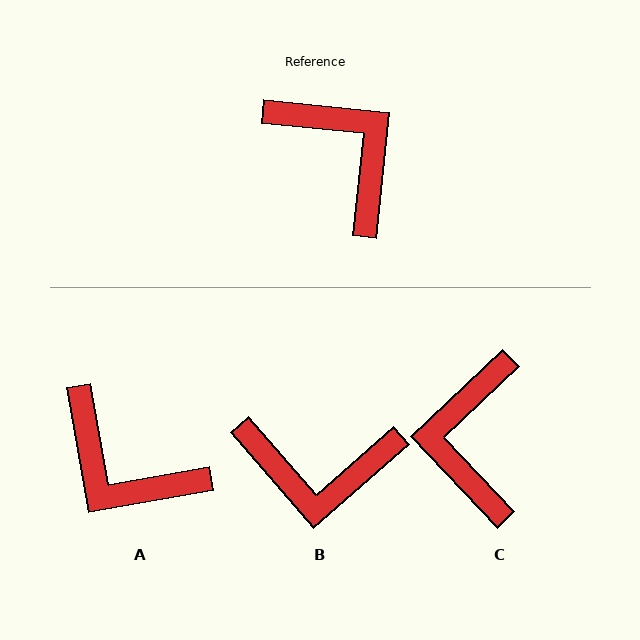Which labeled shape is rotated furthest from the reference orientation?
A, about 164 degrees away.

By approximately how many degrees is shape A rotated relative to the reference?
Approximately 164 degrees clockwise.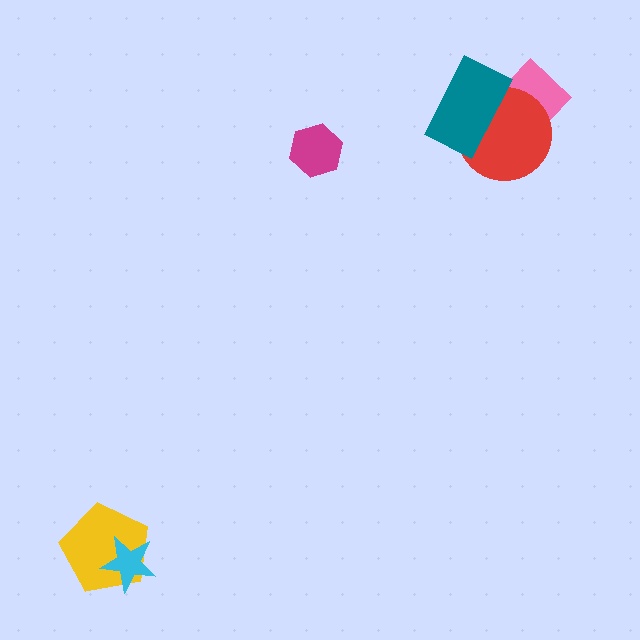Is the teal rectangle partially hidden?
No, no other shape covers it.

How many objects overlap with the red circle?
2 objects overlap with the red circle.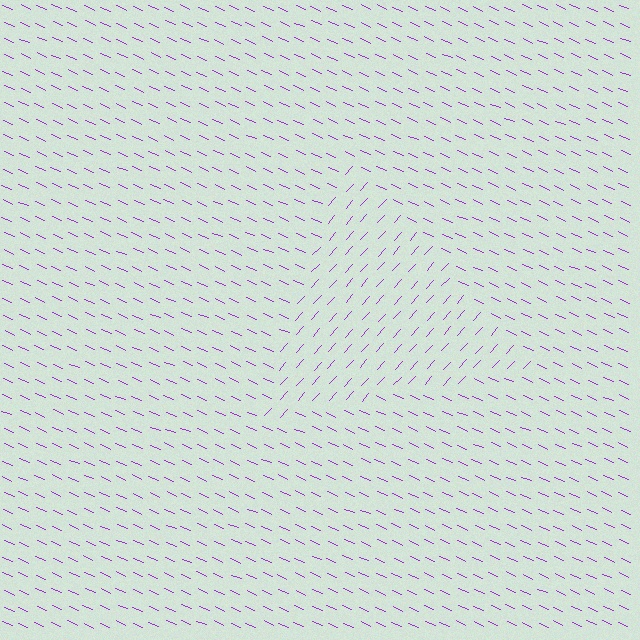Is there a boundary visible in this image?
Yes, there is a texture boundary formed by a change in line orientation.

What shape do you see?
I see a triangle.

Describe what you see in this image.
The image is filled with small purple line segments. A triangle region in the image has lines oriented differently from the surrounding lines, creating a visible texture boundary.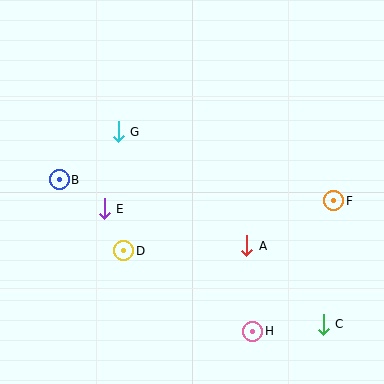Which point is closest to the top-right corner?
Point F is closest to the top-right corner.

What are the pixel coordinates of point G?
Point G is at (118, 132).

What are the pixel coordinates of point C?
Point C is at (323, 324).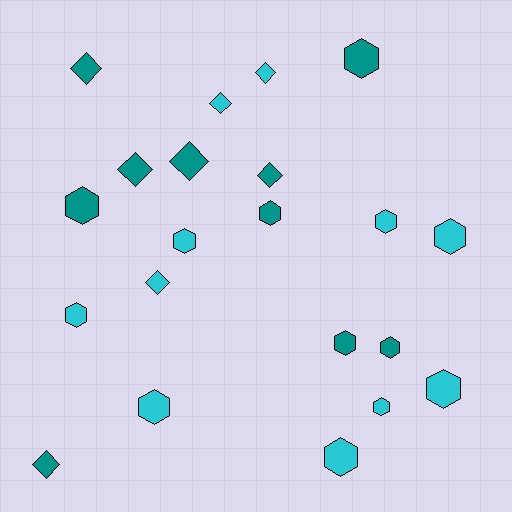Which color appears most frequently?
Cyan, with 11 objects.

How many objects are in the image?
There are 21 objects.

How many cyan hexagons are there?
There are 8 cyan hexagons.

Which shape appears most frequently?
Hexagon, with 13 objects.